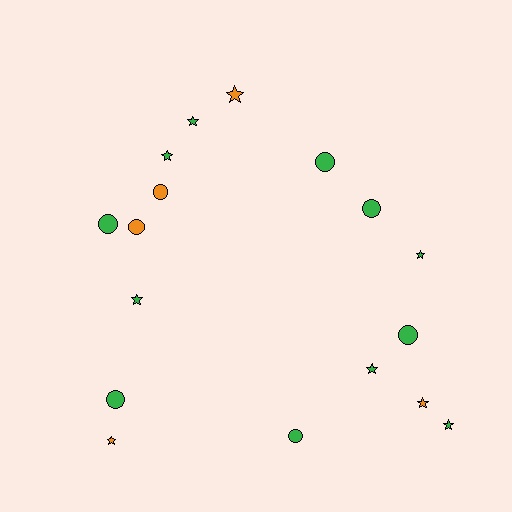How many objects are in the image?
There are 17 objects.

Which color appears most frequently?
Green, with 12 objects.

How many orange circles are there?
There are 2 orange circles.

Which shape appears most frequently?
Star, with 9 objects.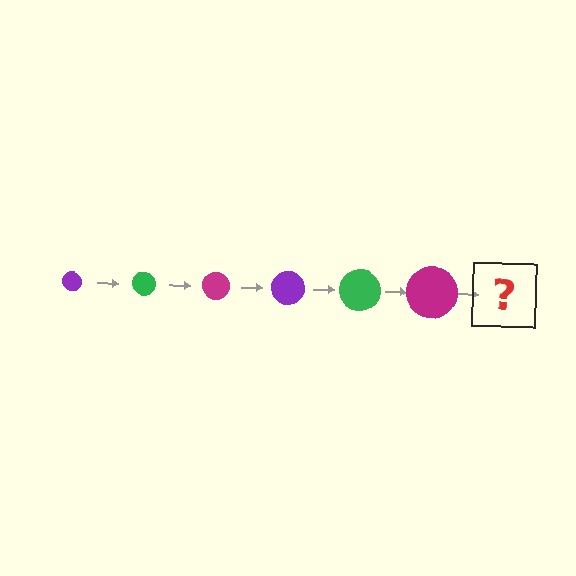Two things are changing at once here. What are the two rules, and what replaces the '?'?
The two rules are that the circle grows larger each step and the color cycles through purple, green, and magenta. The '?' should be a purple circle, larger than the previous one.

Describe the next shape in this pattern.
It should be a purple circle, larger than the previous one.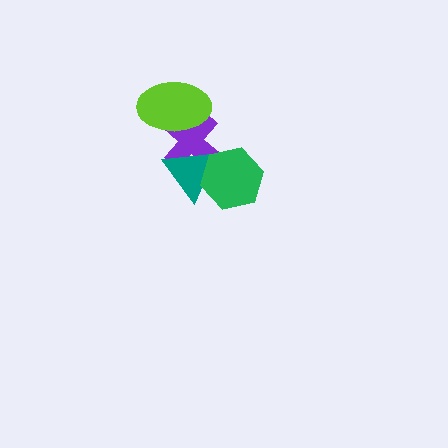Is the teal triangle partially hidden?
Yes, it is partially covered by another shape.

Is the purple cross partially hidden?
Yes, it is partially covered by another shape.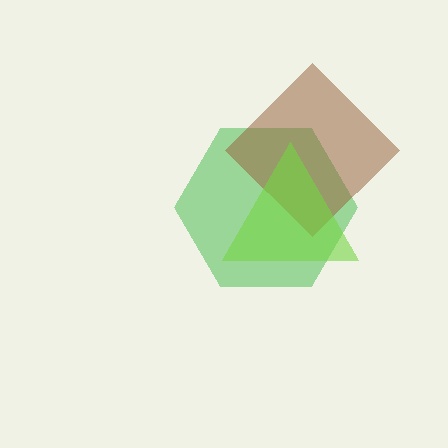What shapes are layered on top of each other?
The layered shapes are: a green hexagon, a brown diamond, a lime triangle.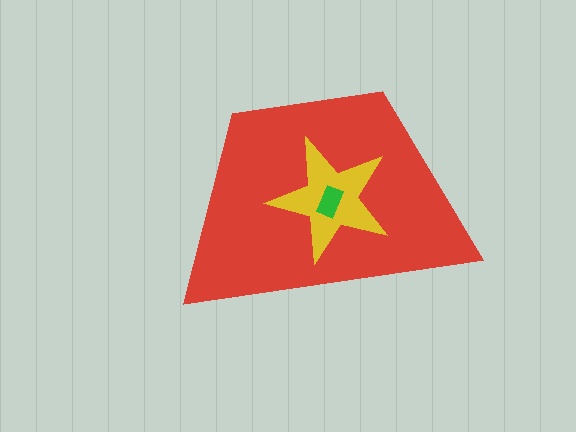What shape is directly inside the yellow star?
The green rectangle.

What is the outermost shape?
The red trapezoid.